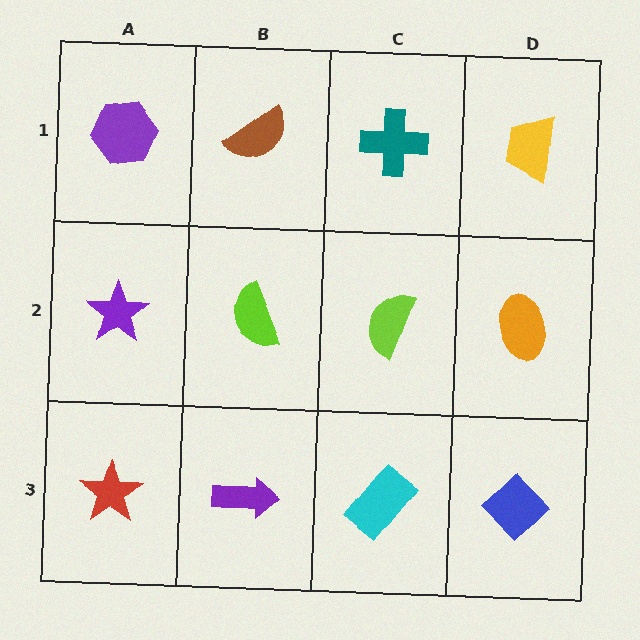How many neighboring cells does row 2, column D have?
3.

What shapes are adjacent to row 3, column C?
A lime semicircle (row 2, column C), a purple arrow (row 3, column B), a blue diamond (row 3, column D).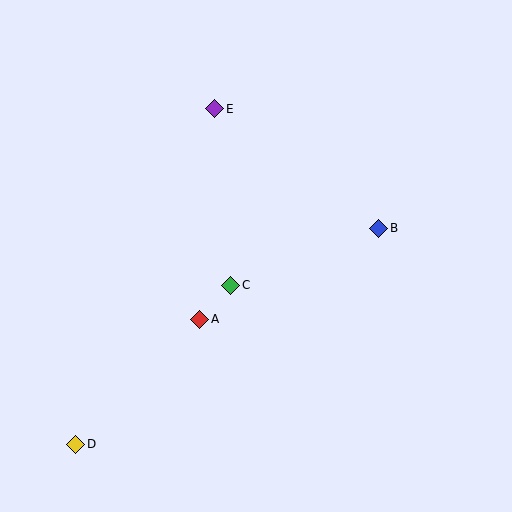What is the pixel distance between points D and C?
The distance between D and C is 222 pixels.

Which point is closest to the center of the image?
Point C at (231, 285) is closest to the center.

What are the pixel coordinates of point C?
Point C is at (231, 285).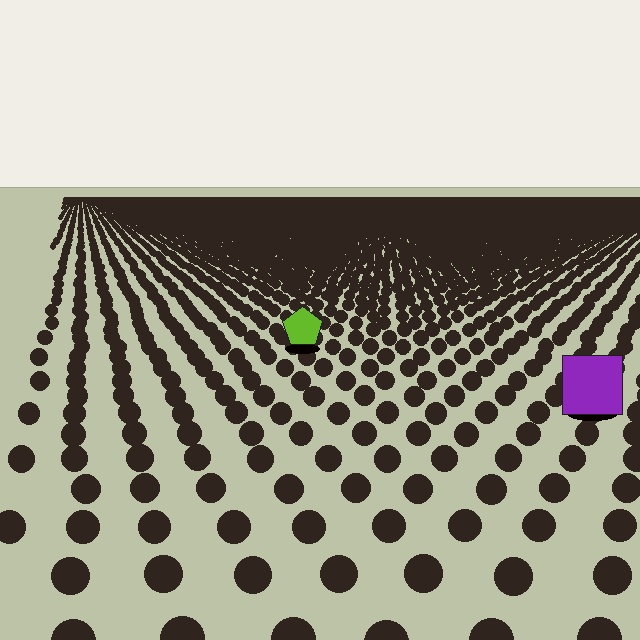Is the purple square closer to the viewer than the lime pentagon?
Yes. The purple square is closer — you can tell from the texture gradient: the ground texture is coarser near it.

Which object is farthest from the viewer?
The lime pentagon is farthest from the viewer. It appears smaller and the ground texture around it is denser.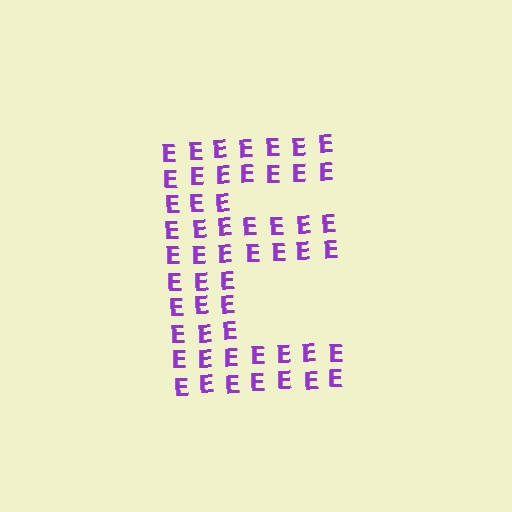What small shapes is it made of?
It is made of small letter E's.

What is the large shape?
The large shape is the letter E.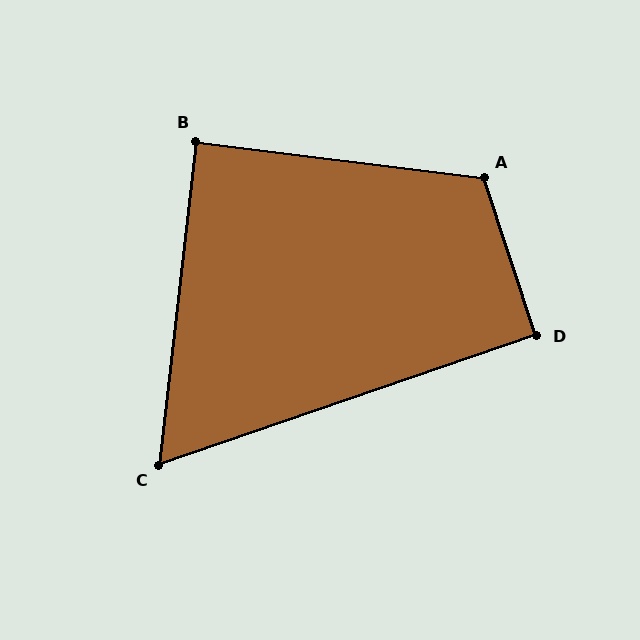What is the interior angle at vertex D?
Approximately 91 degrees (approximately right).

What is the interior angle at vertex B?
Approximately 89 degrees (approximately right).